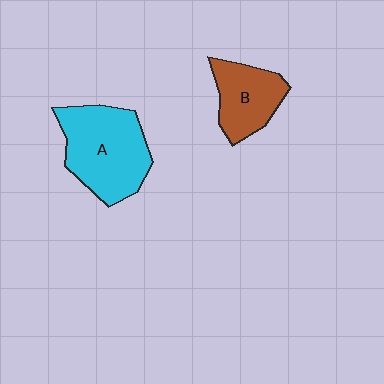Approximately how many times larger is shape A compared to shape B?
Approximately 1.6 times.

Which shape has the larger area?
Shape A (cyan).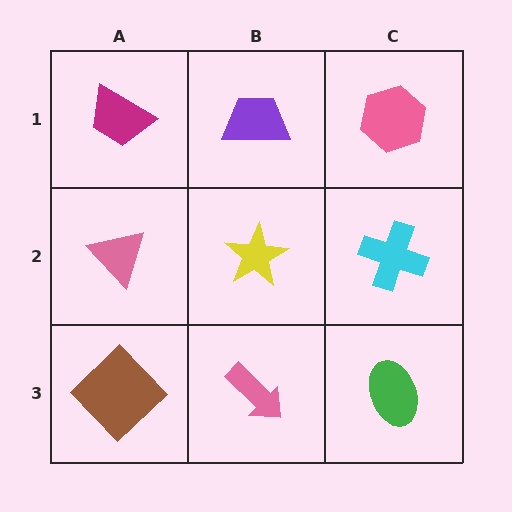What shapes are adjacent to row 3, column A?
A pink triangle (row 2, column A), a pink arrow (row 3, column B).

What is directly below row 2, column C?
A green ellipse.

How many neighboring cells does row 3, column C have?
2.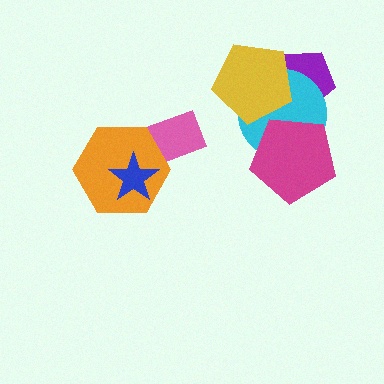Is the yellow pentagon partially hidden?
No, no other shape covers it.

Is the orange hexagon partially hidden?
Yes, it is partially covered by another shape.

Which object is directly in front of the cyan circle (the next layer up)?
The magenta pentagon is directly in front of the cyan circle.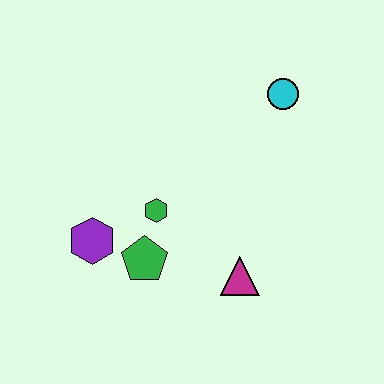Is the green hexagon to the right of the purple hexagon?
Yes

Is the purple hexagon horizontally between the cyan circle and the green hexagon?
No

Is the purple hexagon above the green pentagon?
Yes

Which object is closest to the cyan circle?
The green hexagon is closest to the cyan circle.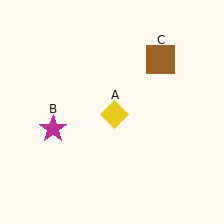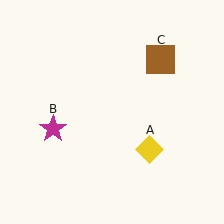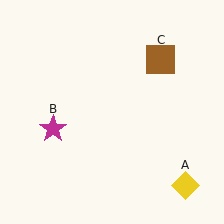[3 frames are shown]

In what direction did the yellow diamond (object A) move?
The yellow diamond (object A) moved down and to the right.